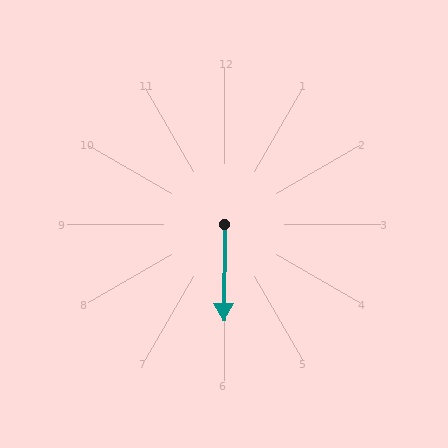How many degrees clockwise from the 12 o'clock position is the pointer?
Approximately 180 degrees.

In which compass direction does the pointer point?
South.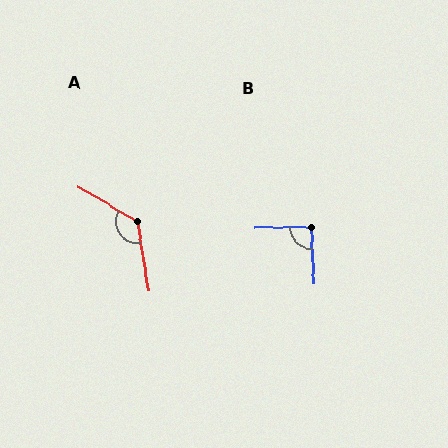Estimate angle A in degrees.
Approximately 130 degrees.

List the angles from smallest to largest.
B (93°), A (130°).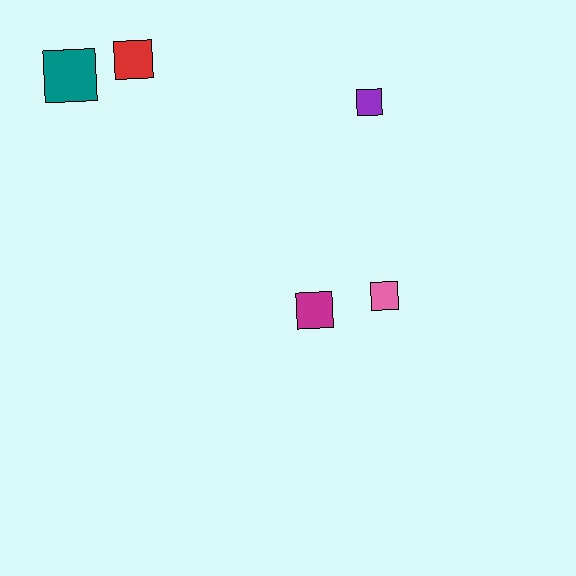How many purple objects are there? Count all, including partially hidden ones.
There is 1 purple object.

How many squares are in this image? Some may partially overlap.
There are 5 squares.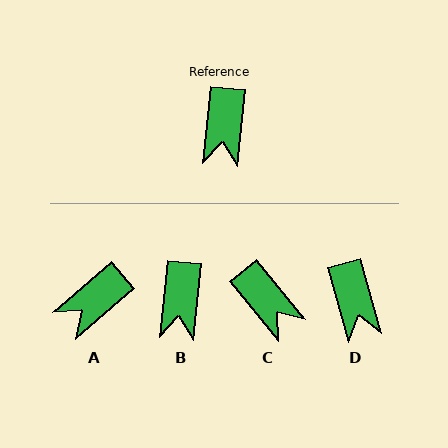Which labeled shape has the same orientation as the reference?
B.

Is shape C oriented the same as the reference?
No, it is off by about 46 degrees.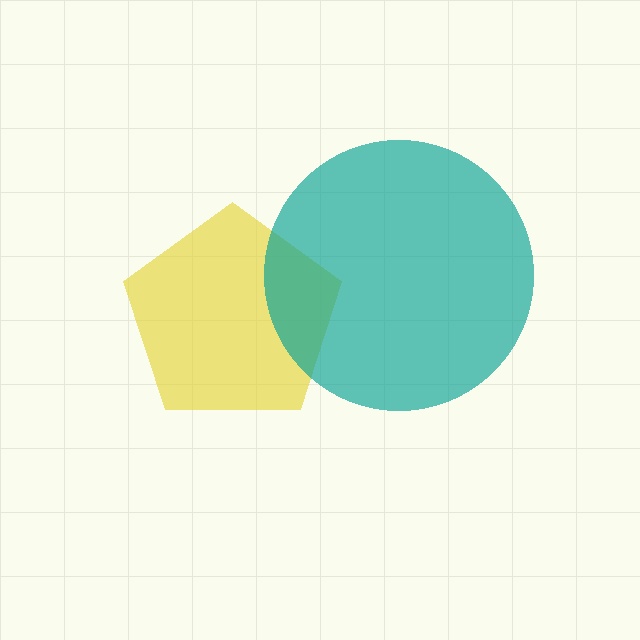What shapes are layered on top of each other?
The layered shapes are: a yellow pentagon, a teal circle.